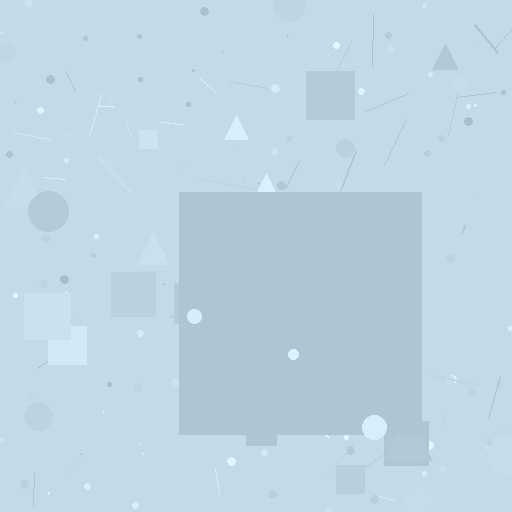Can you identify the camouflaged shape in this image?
The camouflaged shape is a square.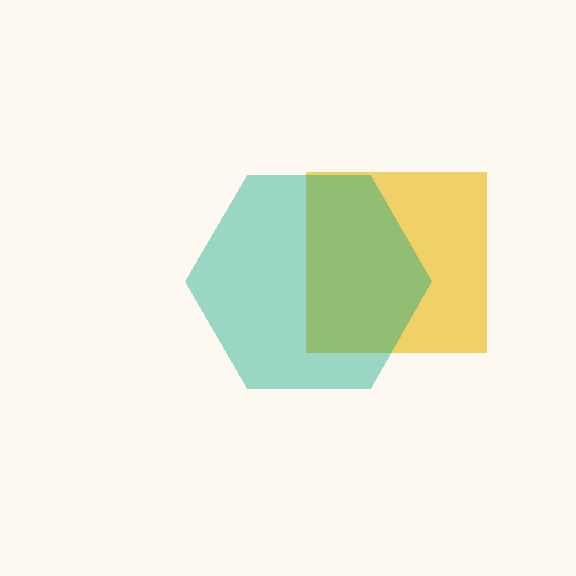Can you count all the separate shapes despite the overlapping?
Yes, there are 2 separate shapes.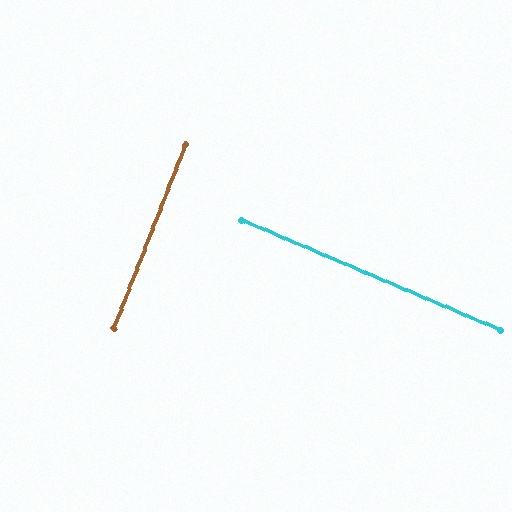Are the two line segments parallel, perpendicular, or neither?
Perpendicular — they meet at approximately 88°.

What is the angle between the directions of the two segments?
Approximately 88 degrees.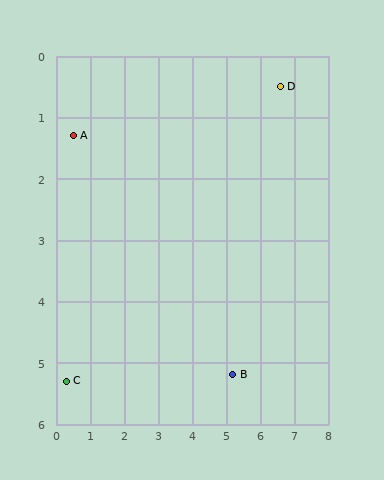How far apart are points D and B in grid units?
Points D and B are about 4.9 grid units apart.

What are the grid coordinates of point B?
Point B is at approximately (5.2, 5.2).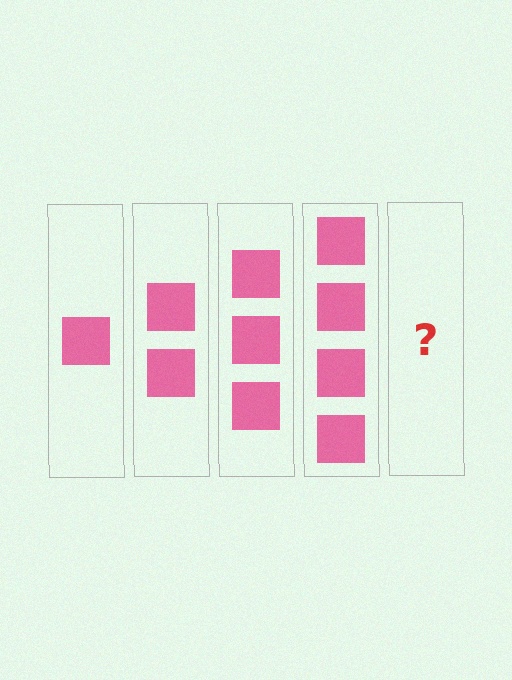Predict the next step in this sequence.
The next step is 5 squares.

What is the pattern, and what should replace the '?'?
The pattern is that each step adds one more square. The '?' should be 5 squares.